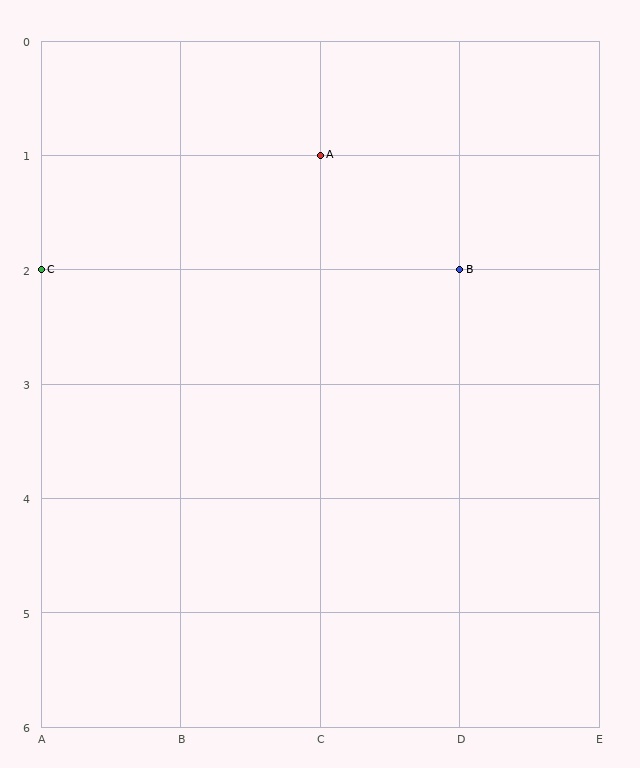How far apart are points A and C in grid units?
Points A and C are 2 columns and 1 row apart (about 2.2 grid units diagonally).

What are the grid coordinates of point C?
Point C is at grid coordinates (A, 2).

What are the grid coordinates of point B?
Point B is at grid coordinates (D, 2).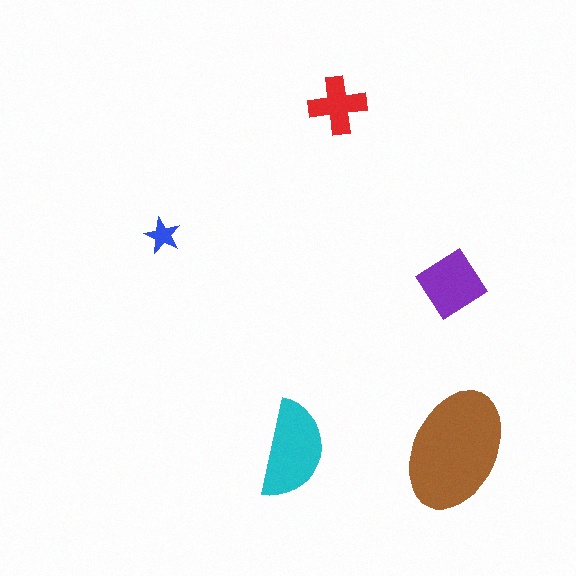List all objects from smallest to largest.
The blue star, the red cross, the purple diamond, the cyan semicircle, the brown ellipse.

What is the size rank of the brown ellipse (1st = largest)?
1st.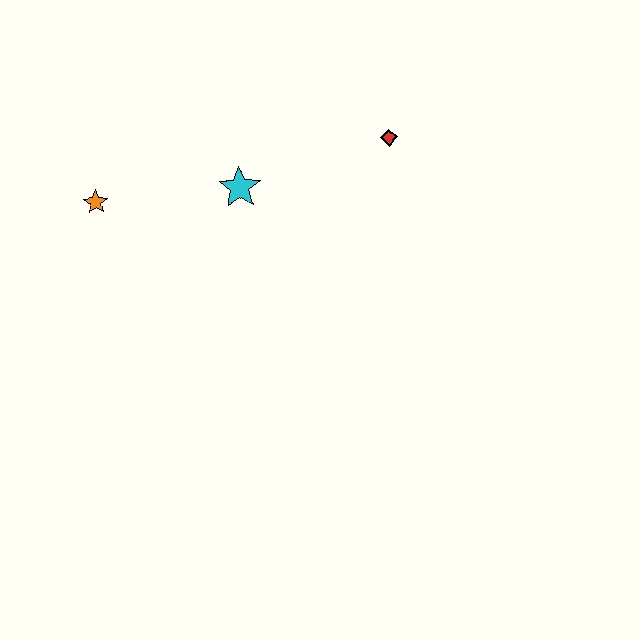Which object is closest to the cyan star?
The orange star is closest to the cyan star.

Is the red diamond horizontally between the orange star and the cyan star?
No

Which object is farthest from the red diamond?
The orange star is farthest from the red diamond.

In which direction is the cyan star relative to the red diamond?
The cyan star is to the left of the red diamond.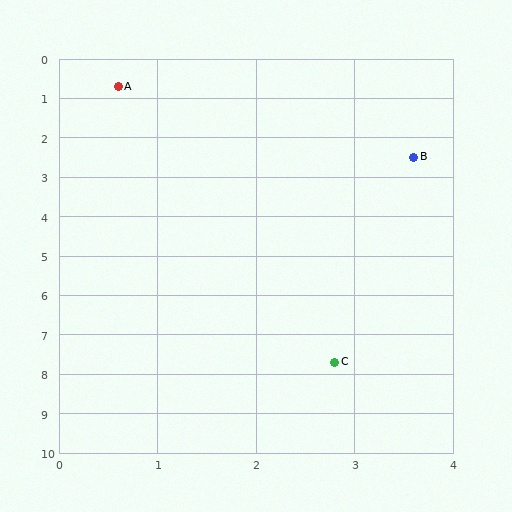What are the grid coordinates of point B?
Point B is at approximately (3.6, 2.5).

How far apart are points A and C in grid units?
Points A and C are about 7.3 grid units apart.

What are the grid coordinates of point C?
Point C is at approximately (2.8, 7.7).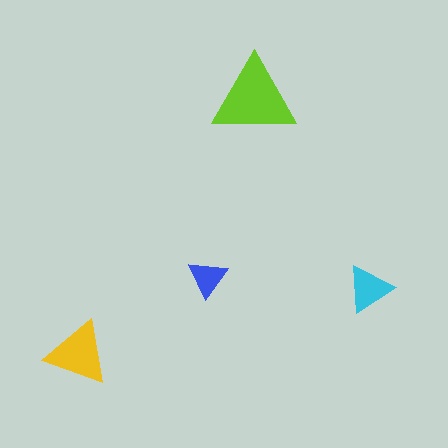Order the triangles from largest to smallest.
the lime one, the yellow one, the cyan one, the blue one.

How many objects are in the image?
There are 4 objects in the image.